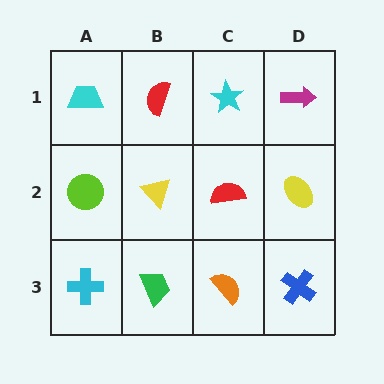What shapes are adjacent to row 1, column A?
A lime circle (row 2, column A), a red semicircle (row 1, column B).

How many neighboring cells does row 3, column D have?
2.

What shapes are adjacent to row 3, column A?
A lime circle (row 2, column A), a green trapezoid (row 3, column B).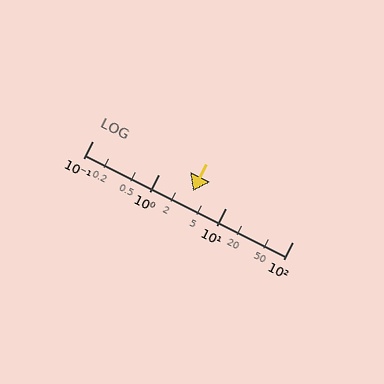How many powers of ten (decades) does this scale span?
The scale spans 3 decades, from 0.1 to 100.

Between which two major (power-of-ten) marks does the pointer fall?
The pointer is between 1 and 10.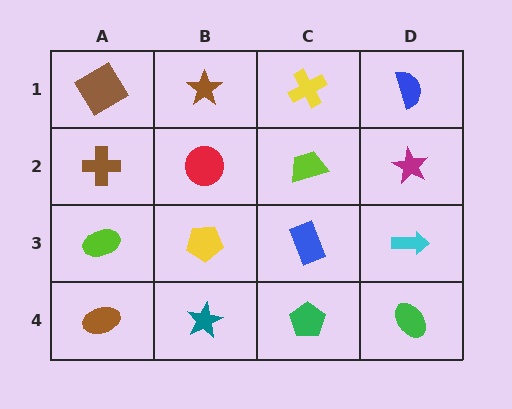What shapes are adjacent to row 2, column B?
A brown star (row 1, column B), a yellow pentagon (row 3, column B), a brown cross (row 2, column A), a lime trapezoid (row 2, column C).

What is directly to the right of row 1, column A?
A brown star.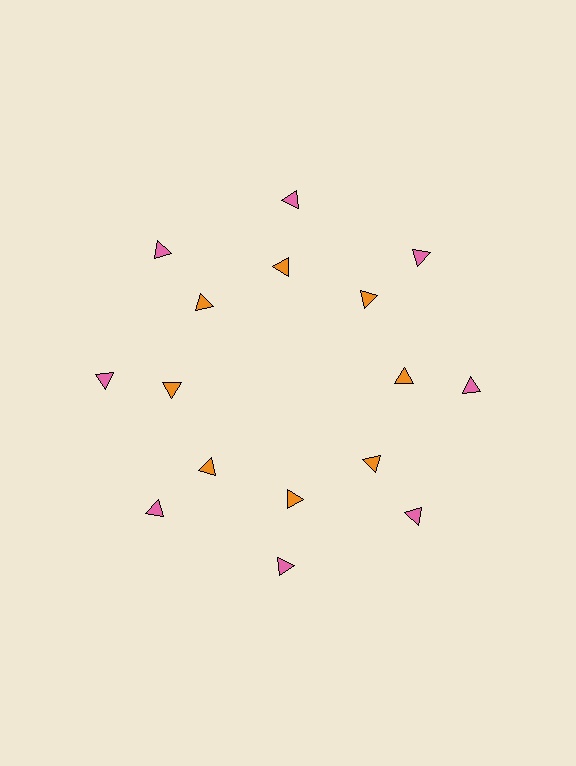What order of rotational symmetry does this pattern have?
This pattern has 8-fold rotational symmetry.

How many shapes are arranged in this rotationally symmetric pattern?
There are 16 shapes, arranged in 8 groups of 2.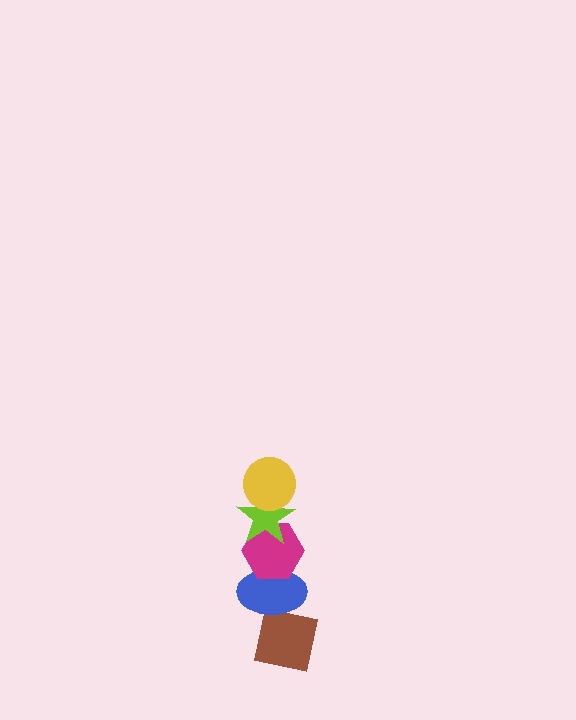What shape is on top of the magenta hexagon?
The lime star is on top of the magenta hexagon.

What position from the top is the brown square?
The brown square is 5th from the top.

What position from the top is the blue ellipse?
The blue ellipse is 4th from the top.